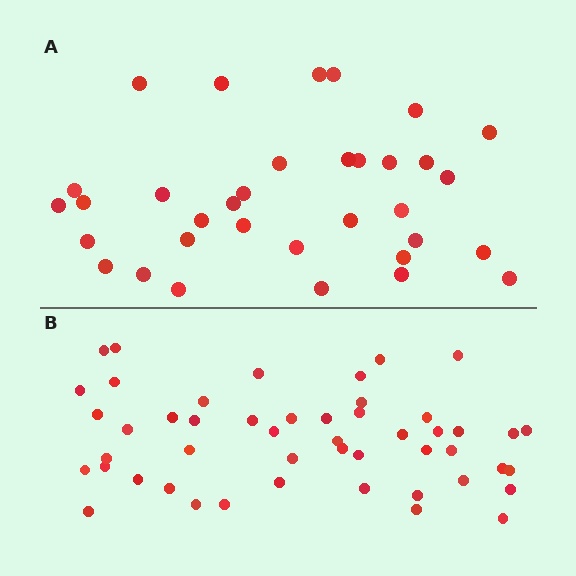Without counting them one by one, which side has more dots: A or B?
Region B (the bottom region) has more dots.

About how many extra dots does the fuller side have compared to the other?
Region B has approximately 15 more dots than region A.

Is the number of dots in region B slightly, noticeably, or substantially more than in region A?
Region B has noticeably more, but not dramatically so. The ratio is roughly 1.4 to 1.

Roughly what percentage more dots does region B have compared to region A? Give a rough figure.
About 45% more.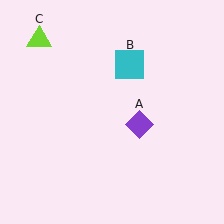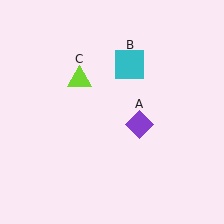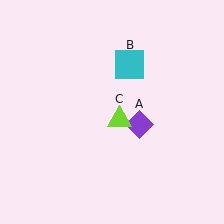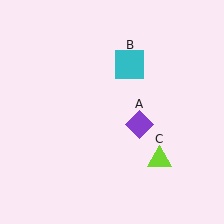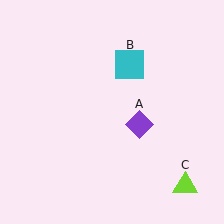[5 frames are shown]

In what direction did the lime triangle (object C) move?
The lime triangle (object C) moved down and to the right.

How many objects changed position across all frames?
1 object changed position: lime triangle (object C).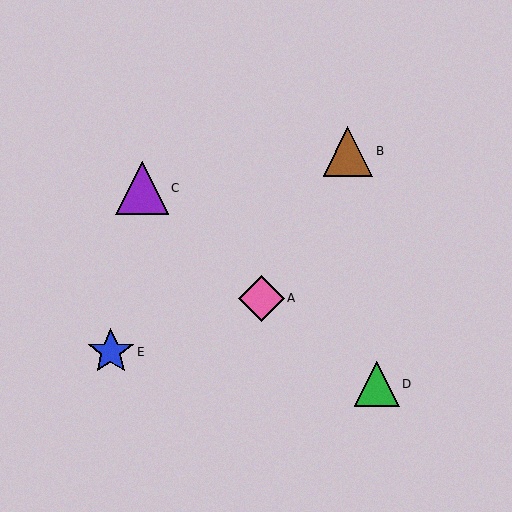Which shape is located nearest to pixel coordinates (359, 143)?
The brown triangle (labeled B) at (348, 151) is nearest to that location.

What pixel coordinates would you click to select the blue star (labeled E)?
Click at (111, 352) to select the blue star E.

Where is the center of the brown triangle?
The center of the brown triangle is at (348, 151).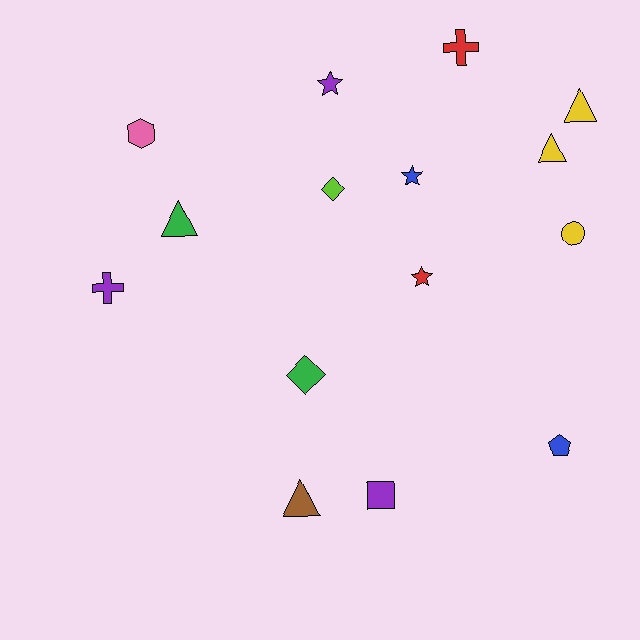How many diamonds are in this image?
There are 2 diamonds.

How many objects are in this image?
There are 15 objects.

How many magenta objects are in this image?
There are no magenta objects.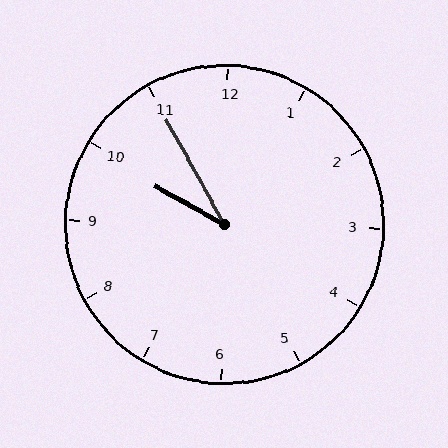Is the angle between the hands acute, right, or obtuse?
It is acute.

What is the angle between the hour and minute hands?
Approximately 32 degrees.